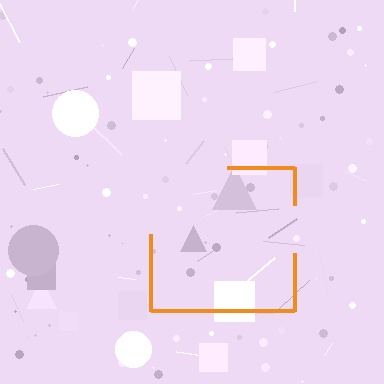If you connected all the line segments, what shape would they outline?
They would outline a square.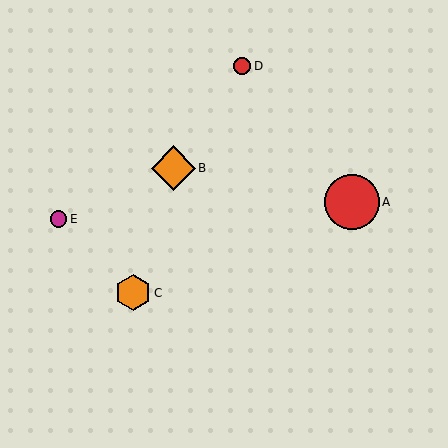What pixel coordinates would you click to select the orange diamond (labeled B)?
Click at (173, 168) to select the orange diamond B.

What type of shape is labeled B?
Shape B is an orange diamond.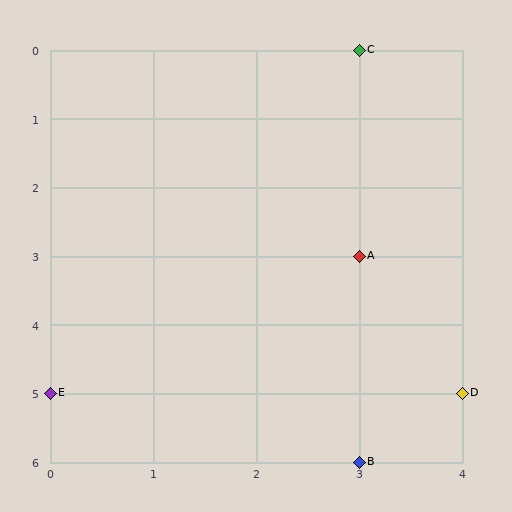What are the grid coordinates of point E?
Point E is at grid coordinates (0, 5).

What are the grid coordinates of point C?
Point C is at grid coordinates (3, 0).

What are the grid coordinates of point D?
Point D is at grid coordinates (4, 5).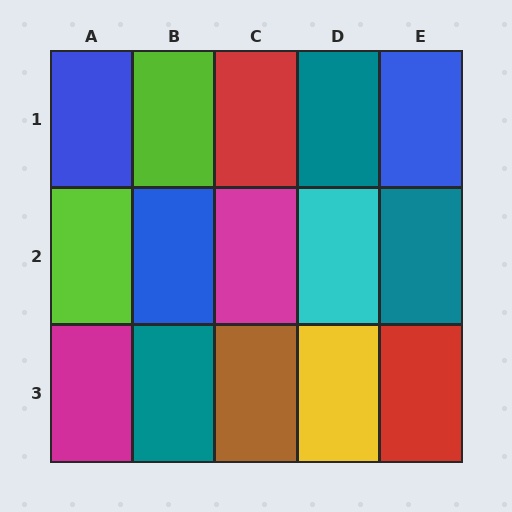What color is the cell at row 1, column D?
Teal.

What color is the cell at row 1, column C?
Red.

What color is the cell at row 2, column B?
Blue.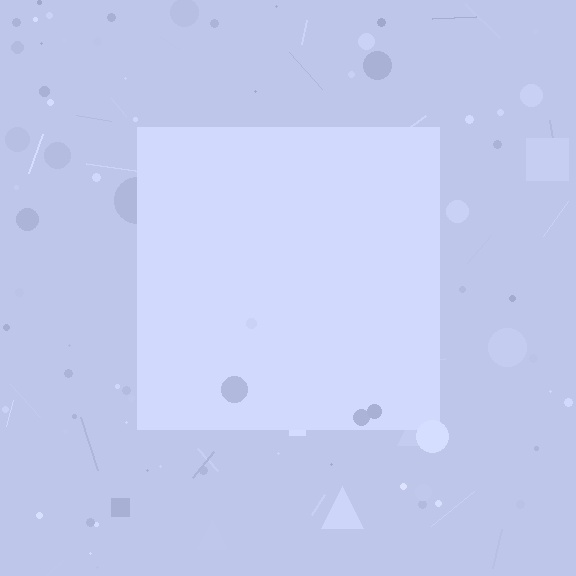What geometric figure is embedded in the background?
A square is embedded in the background.